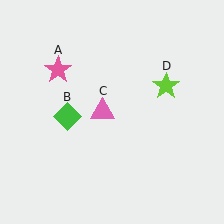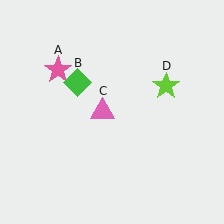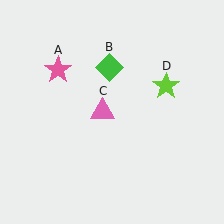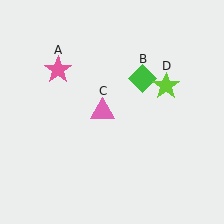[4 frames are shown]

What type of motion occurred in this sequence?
The green diamond (object B) rotated clockwise around the center of the scene.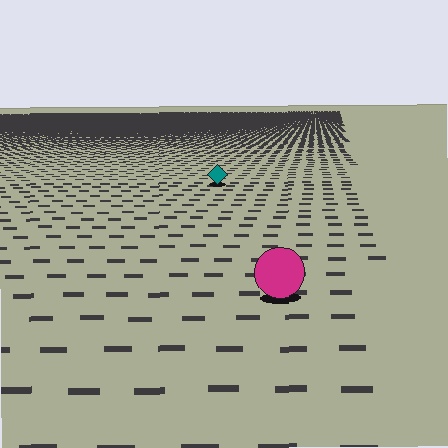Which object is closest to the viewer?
The magenta circle is closest. The texture marks near it are larger and more spread out.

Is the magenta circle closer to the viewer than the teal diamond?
Yes. The magenta circle is closer — you can tell from the texture gradient: the ground texture is coarser near it.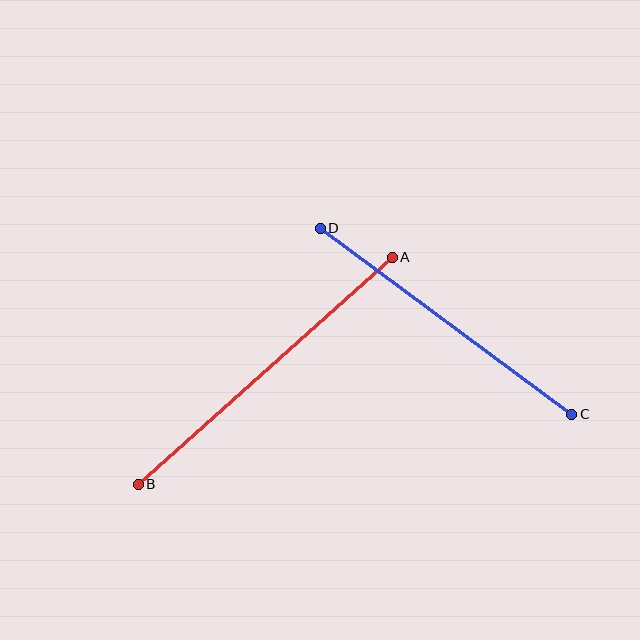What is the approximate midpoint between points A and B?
The midpoint is at approximately (265, 371) pixels.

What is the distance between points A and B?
The distance is approximately 341 pixels.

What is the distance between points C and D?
The distance is approximately 313 pixels.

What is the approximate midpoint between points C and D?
The midpoint is at approximately (446, 321) pixels.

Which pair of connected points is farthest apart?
Points A and B are farthest apart.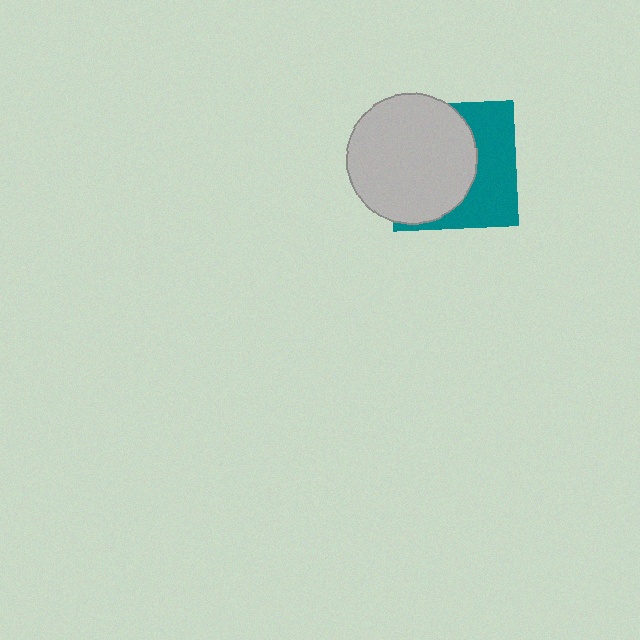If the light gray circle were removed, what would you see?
You would see the complete teal square.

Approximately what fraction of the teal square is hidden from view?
Roughly 57% of the teal square is hidden behind the light gray circle.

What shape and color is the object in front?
The object in front is a light gray circle.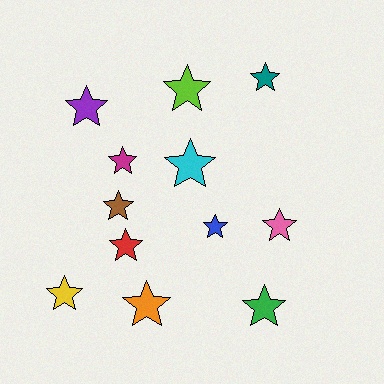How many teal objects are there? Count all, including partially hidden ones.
There is 1 teal object.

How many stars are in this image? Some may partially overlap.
There are 12 stars.